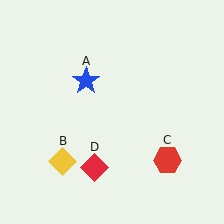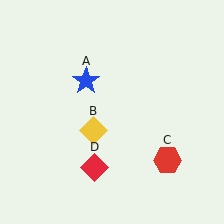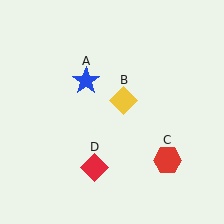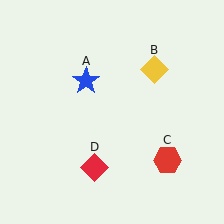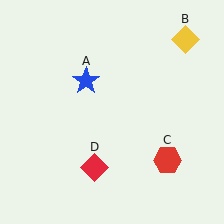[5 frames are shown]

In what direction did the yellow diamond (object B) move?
The yellow diamond (object B) moved up and to the right.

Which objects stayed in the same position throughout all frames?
Blue star (object A) and red hexagon (object C) and red diamond (object D) remained stationary.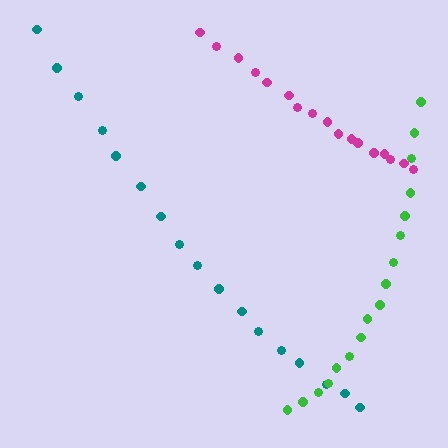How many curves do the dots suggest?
There are 3 distinct paths.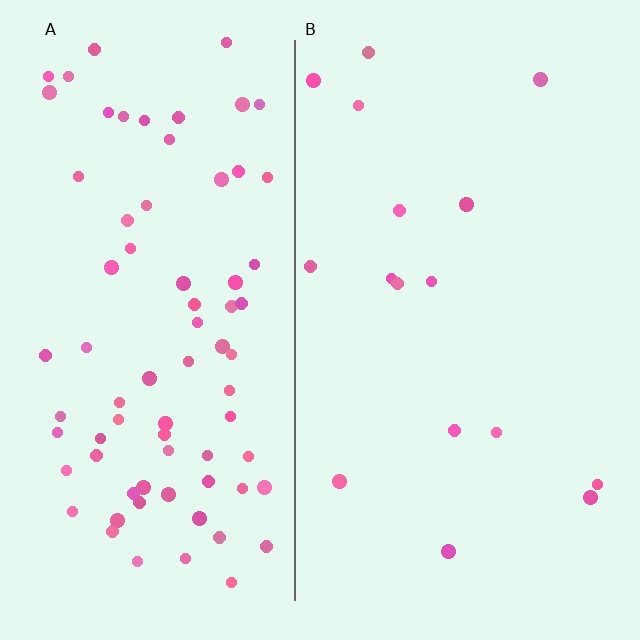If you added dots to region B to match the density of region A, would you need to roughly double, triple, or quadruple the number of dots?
Approximately quadruple.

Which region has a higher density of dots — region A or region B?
A (the left).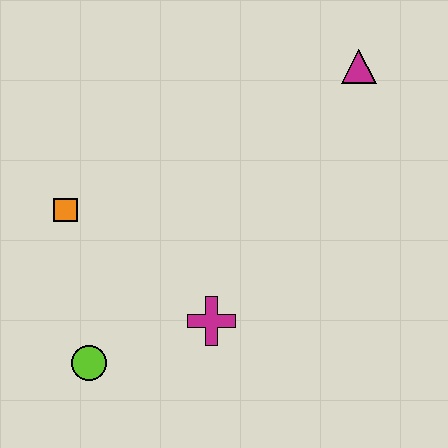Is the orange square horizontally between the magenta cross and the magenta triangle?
No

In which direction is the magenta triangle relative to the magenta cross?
The magenta triangle is above the magenta cross.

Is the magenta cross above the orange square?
No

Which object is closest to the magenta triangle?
The magenta cross is closest to the magenta triangle.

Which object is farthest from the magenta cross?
The magenta triangle is farthest from the magenta cross.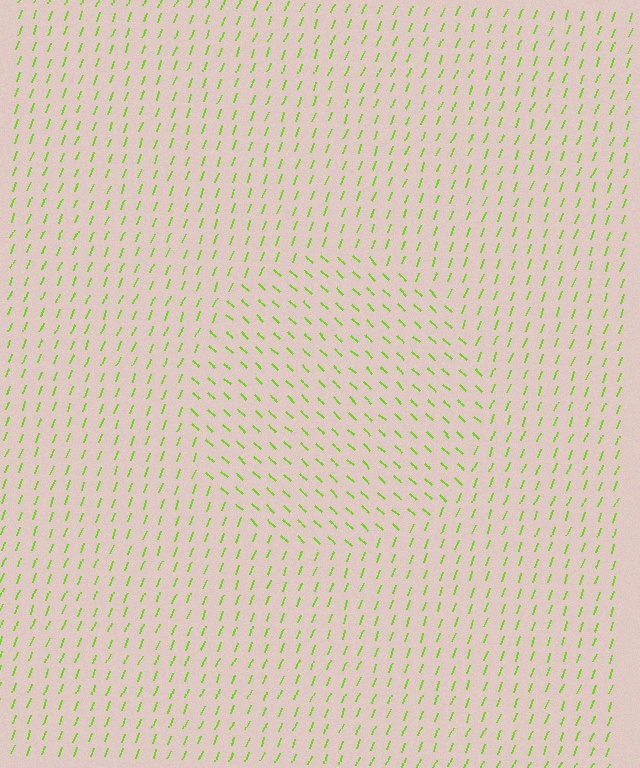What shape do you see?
I see a circle.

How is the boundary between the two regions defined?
The boundary is defined purely by a change in line orientation (approximately 68 degrees difference). All lines are the same color and thickness.